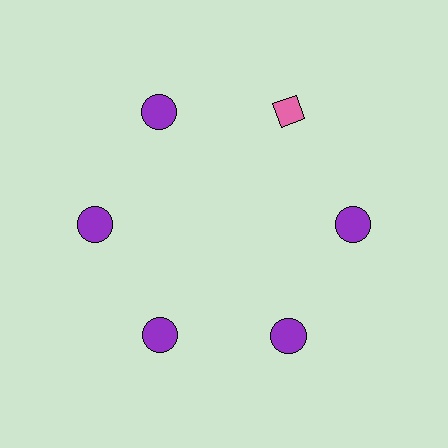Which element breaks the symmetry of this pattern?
The pink diamond at roughly the 1 o'clock position breaks the symmetry. All other shapes are purple circles.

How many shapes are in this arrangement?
There are 6 shapes arranged in a ring pattern.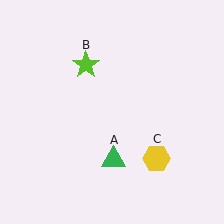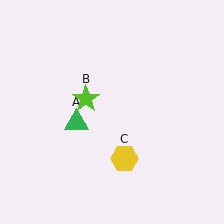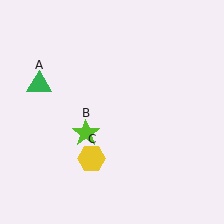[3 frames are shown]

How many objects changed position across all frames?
3 objects changed position: green triangle (object A), lime star (object B), yellow hexagon (object C).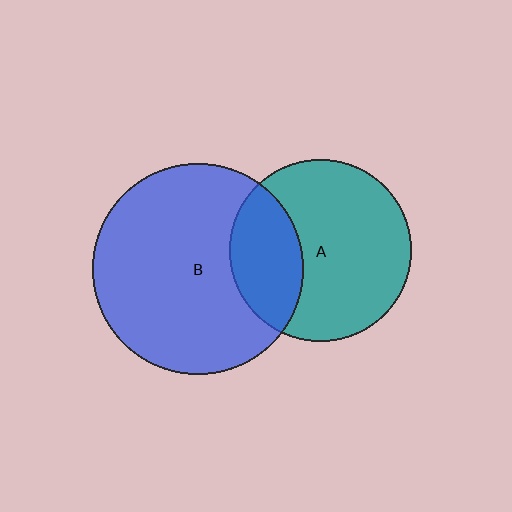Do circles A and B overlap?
Yes.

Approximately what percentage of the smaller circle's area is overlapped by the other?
Approximately 30%.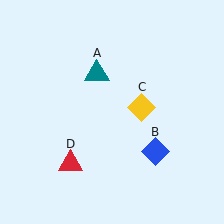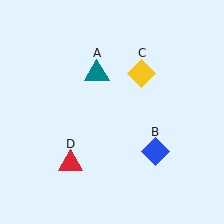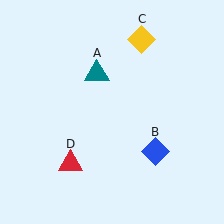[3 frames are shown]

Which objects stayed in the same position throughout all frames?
Teal triangle (object A) and blue diamond (object B) and red triangle (object D) remained stationary.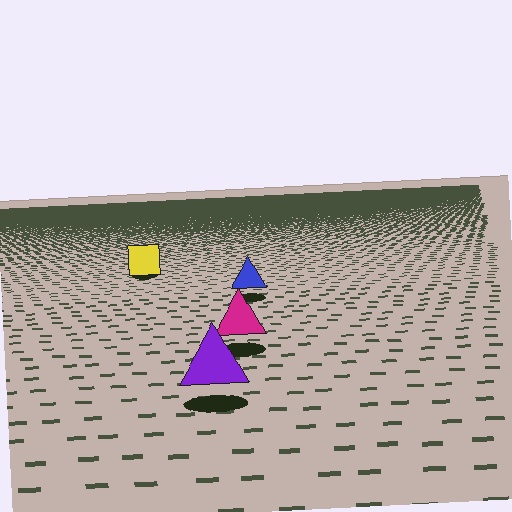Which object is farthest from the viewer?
The yellow square is farthest from the viewer. It appears smaller and the ground texture around it is denser.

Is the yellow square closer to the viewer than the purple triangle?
No. The purple triangle is closer — you can tell from the texture gradient: the ground texture is coarser near it.